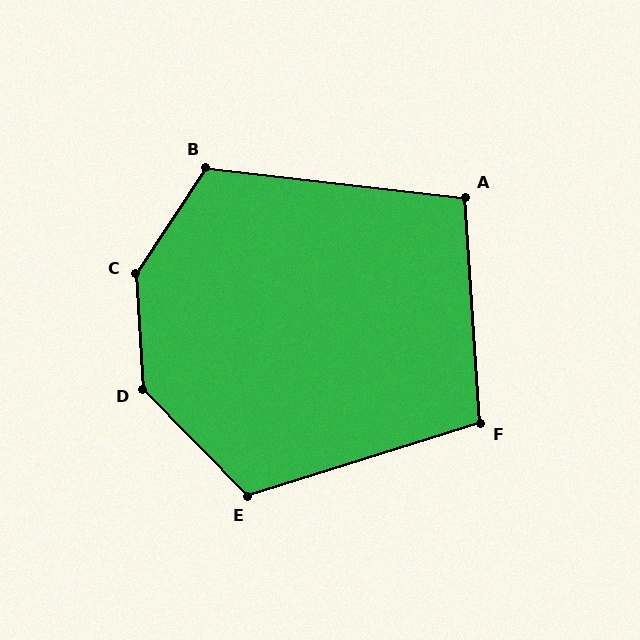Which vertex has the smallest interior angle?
A, at approximately 100 degrees.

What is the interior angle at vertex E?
Approximately 117 degrees (obtuse).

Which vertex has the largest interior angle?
C, at approximately 143 degrees.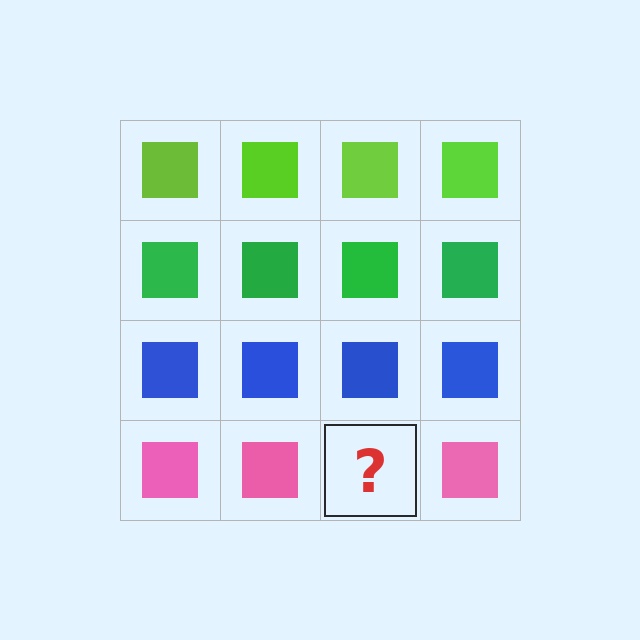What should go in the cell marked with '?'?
The missing cell should contain a pink square.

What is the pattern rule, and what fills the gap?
The rule is that each row has a consistent color. The gap should be filled with a pink square.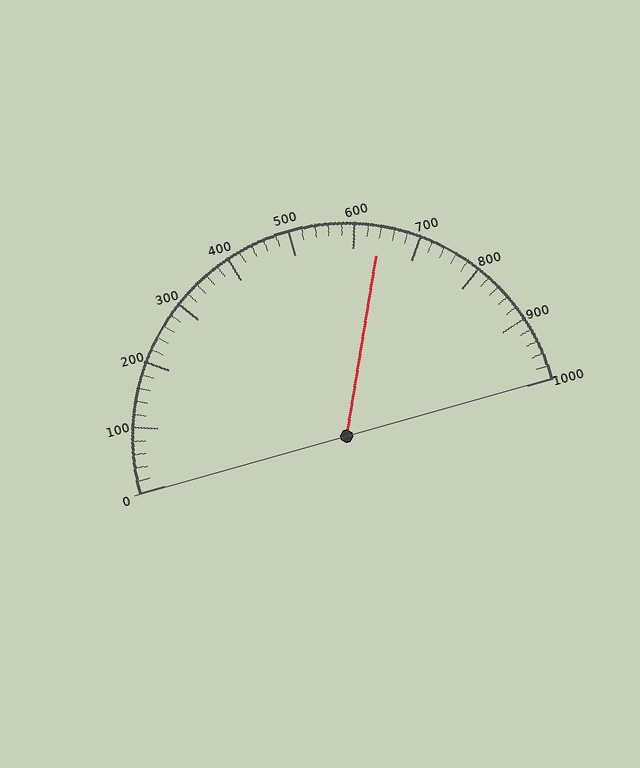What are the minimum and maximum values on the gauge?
The gauge ranges from 0 to 1000.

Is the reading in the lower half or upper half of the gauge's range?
The reading is in the upper half of the range (0 to 1000).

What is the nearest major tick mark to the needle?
The nearest major tick mark is 600.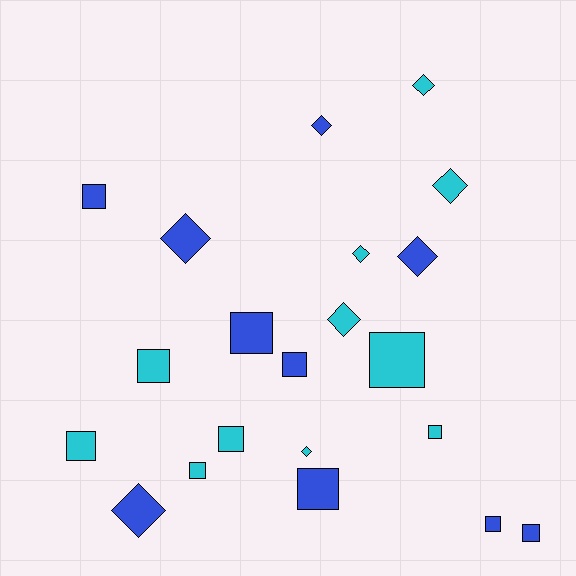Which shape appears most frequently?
Square, with 12 objects.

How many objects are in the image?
There are 21 objects.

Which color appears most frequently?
Cyan, with 11 objects.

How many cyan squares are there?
There are 6 cyan squares.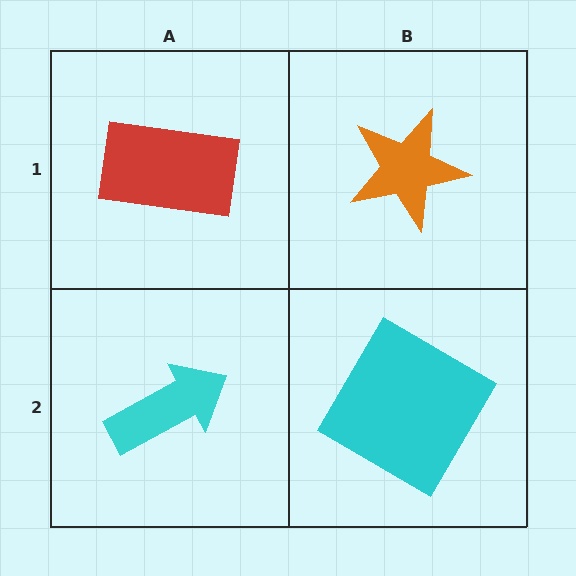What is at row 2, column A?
A cyan arrow.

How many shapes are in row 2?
2 shapes.